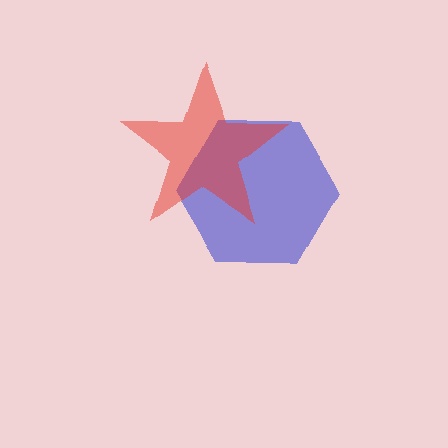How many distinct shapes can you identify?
There are 2 distinct shapes: a blue hexagon, a red star.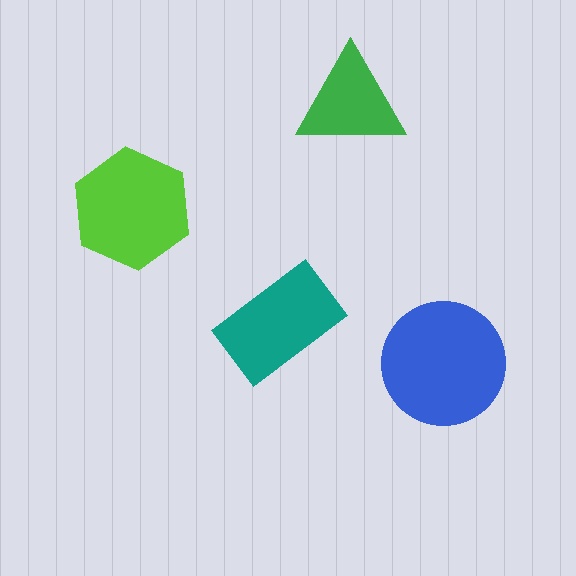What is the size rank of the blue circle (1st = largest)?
1st.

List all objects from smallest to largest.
The green triangle, the teal rectangle, the lime hexagon, the blue circle.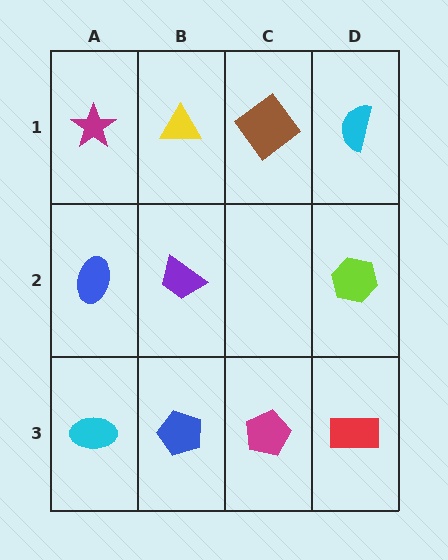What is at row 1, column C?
A brown diamond.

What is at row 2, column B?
A purple trapezoid.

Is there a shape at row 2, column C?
No, that cell is empty.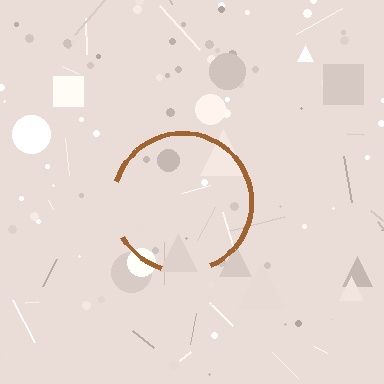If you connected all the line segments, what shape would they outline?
They would outline a circle.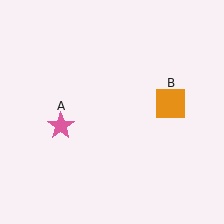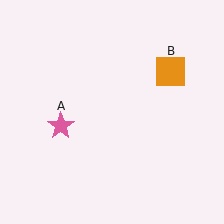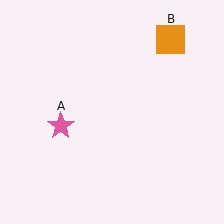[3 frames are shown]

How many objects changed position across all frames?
1 object changed position: orange square (object B).